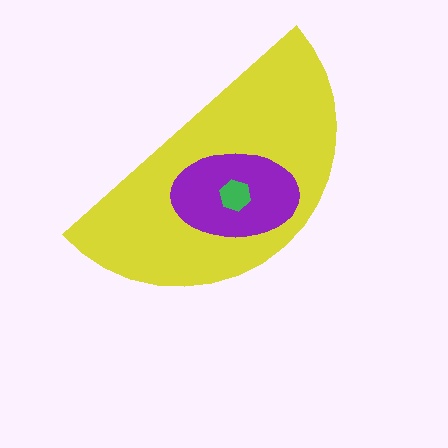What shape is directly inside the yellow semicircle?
The purple ellipse.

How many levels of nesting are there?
3.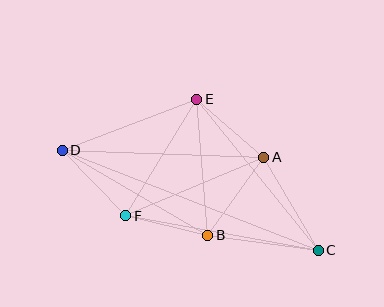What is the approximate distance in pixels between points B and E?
The distance between B and E is approximately 137 pixels.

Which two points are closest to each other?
Points B and F are closest to each other.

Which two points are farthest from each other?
Points C and D are farthest from each other.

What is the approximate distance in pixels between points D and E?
The distance between D and E is approximately 144 pixels.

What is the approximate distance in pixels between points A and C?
The distance between A and C is approximately 108 pixels.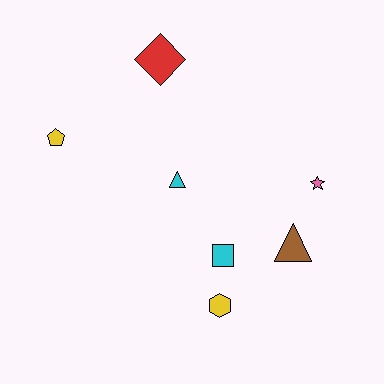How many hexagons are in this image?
There is 1 hexagon.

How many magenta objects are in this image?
There are no magenta objects.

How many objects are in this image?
There are 7 objects.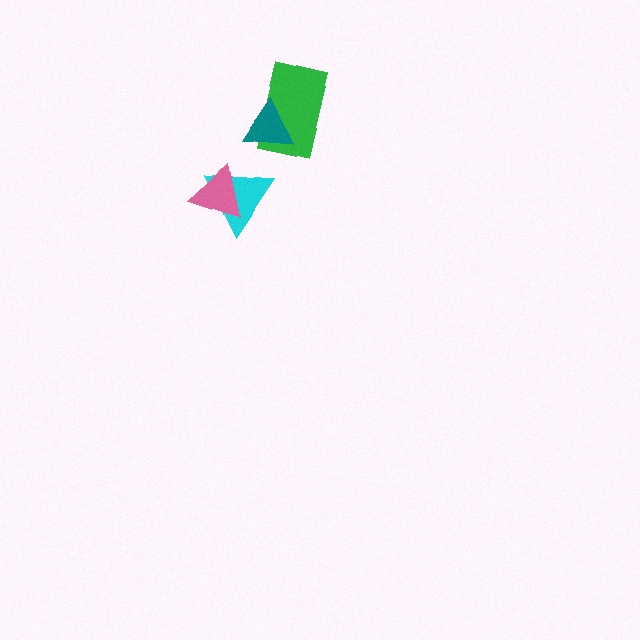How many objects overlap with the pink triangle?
1 object overlaps with the pink triangle.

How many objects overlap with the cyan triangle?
1 object overlaps with the cyan triangle.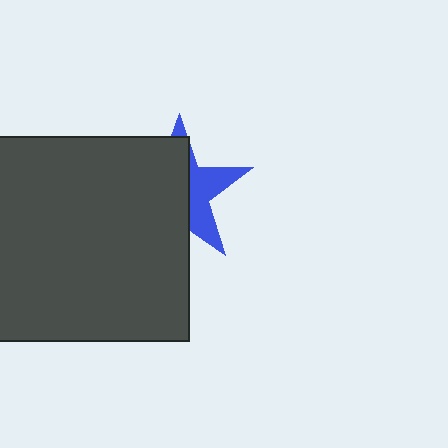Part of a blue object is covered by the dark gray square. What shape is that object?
It is a star.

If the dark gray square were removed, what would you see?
You would see the complete blue star.